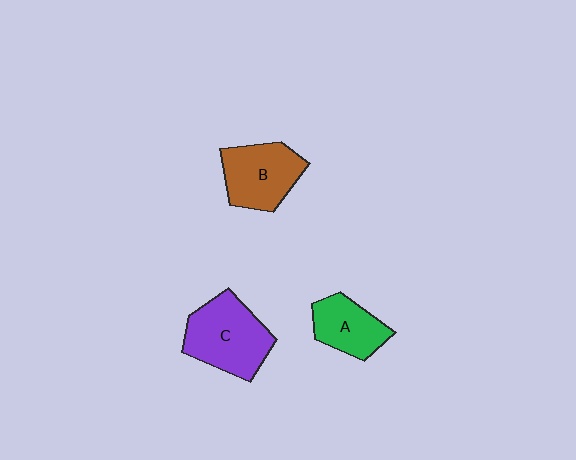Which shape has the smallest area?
Shape A (green).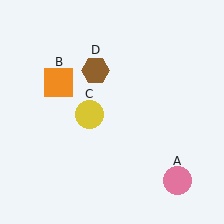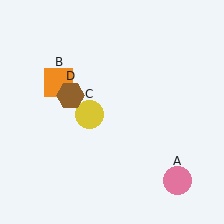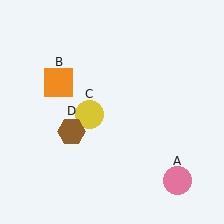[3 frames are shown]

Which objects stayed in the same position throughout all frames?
Pink circle (object A) and orange square (object B) and yellow circle (object C) remained stationary.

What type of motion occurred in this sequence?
The brown hexagon (object D) rotated counterclockwise around the center of the scene.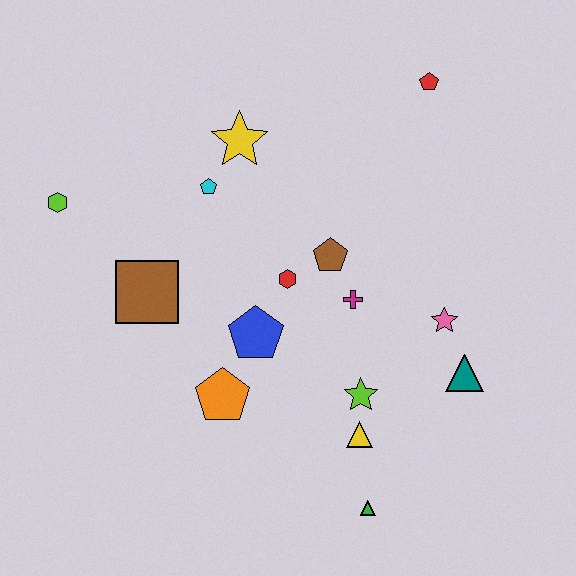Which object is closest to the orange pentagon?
The blue pentagon is closest to the orange pentagon.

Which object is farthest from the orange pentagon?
The red pentagon is farthest from the orange pentagon.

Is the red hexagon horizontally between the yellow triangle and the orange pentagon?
Yes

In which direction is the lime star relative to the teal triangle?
The lime star is to the left of the teal triangle.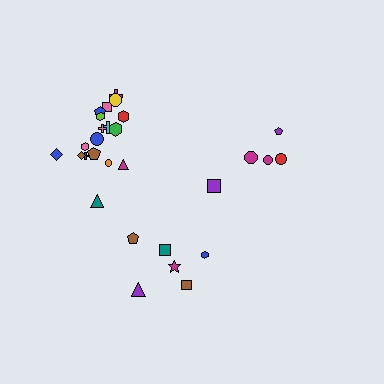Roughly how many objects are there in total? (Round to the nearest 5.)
Roughly 30 objects in total.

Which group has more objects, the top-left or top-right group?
The top-left group.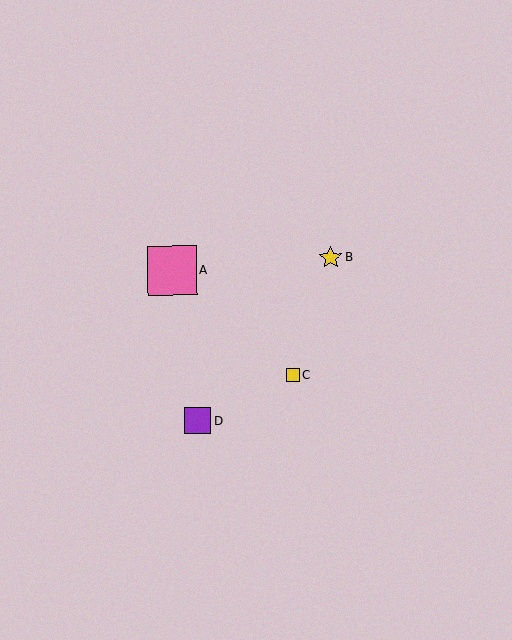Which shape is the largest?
The pink square (labeled A) is the largest.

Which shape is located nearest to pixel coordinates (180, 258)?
The pink square (labeled A) at (172, 270) is nearest to that location.